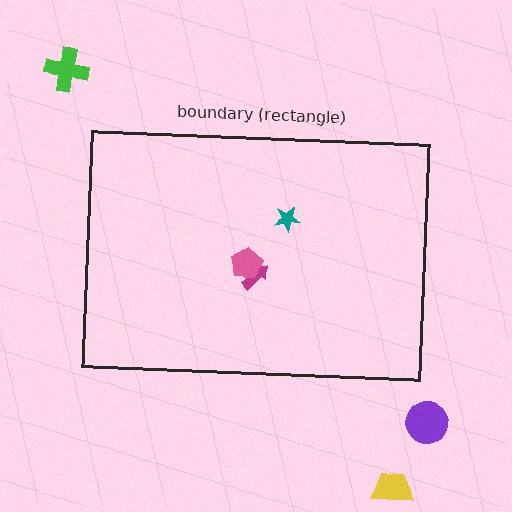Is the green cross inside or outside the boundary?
Outside.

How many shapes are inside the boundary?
3 inside, 3 outside.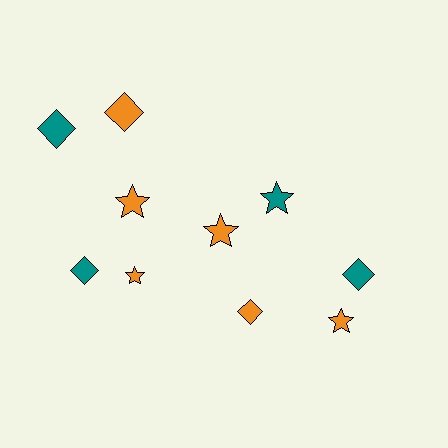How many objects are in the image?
There are 10 objects.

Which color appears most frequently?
Orange, with 6 objects.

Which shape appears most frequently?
Star, with 5 objects.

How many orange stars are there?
There are 4 orange stars.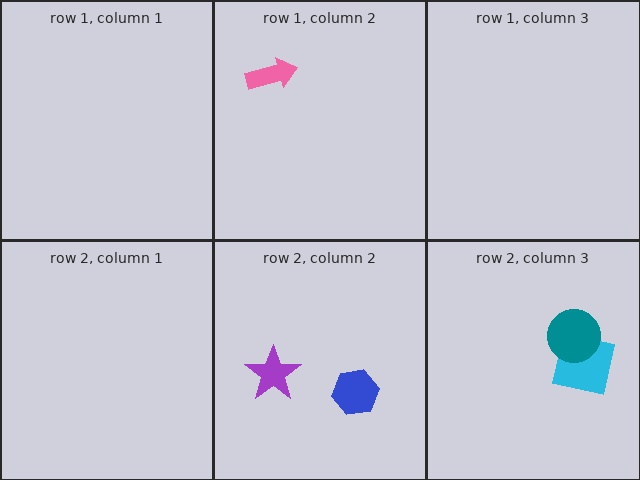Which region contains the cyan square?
The row 2, column 3 region.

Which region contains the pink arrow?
The row 1, column 2 region.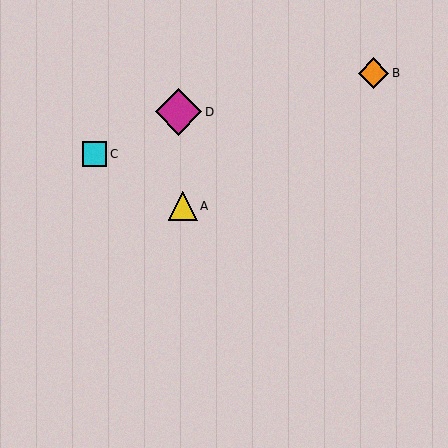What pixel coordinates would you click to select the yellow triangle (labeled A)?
Click at (183, 206) to select the yellow triangle A.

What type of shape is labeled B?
Shape B is an orange diamond.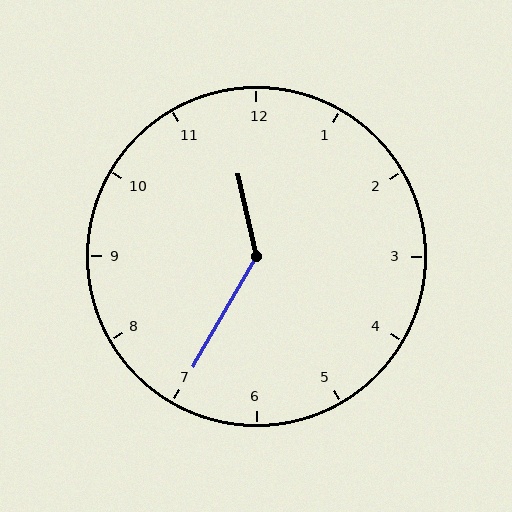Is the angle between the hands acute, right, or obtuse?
It is obtuse.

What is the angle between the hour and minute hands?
Approximately 138 degrees.